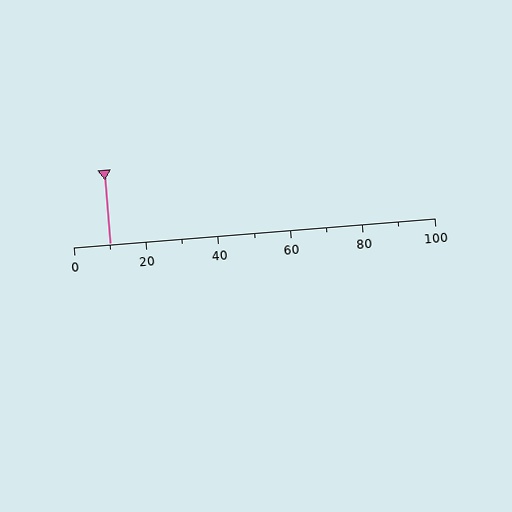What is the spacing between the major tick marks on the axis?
The major ticks are spaced 20 apart.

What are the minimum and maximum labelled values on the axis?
The axis runs from 0 to 100.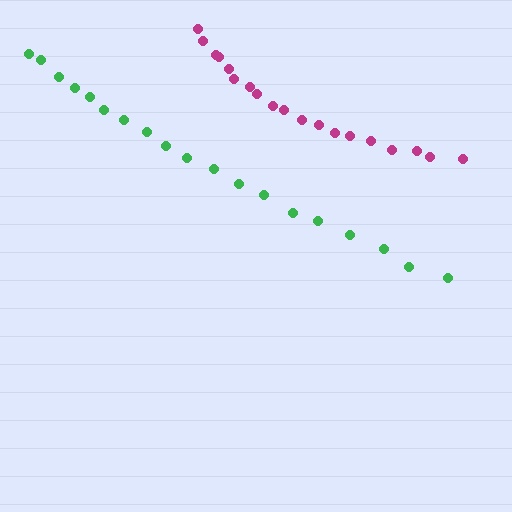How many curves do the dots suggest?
There are 2 distinct paths.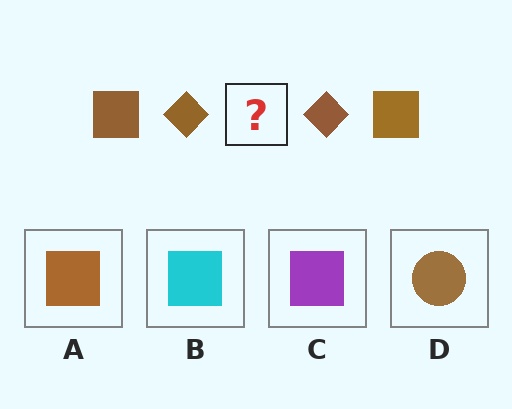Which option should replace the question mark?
Option A.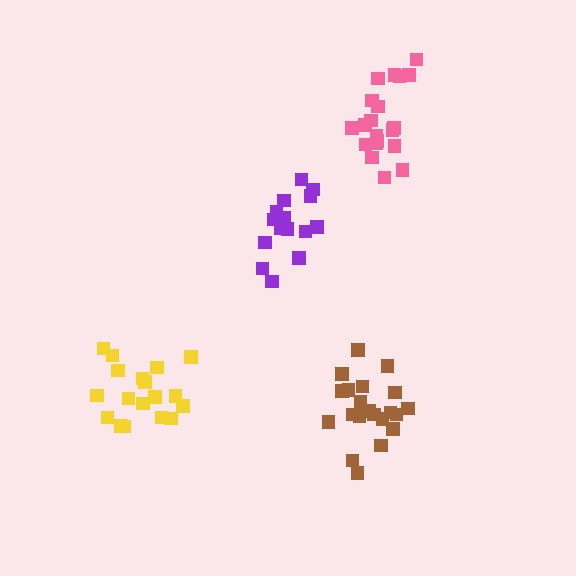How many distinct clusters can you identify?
There are 4 distinct clusters.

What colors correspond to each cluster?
The clusters are colored: purple, brown, pink, yellow.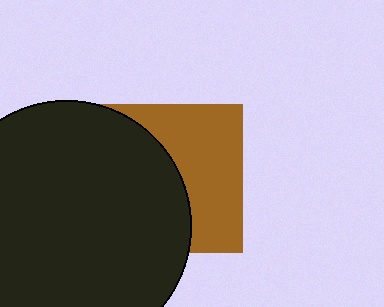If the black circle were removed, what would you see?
You would see the complete brown square.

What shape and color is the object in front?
The object in front is a black circle.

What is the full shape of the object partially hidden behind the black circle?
The partially hidden object is a brown square.